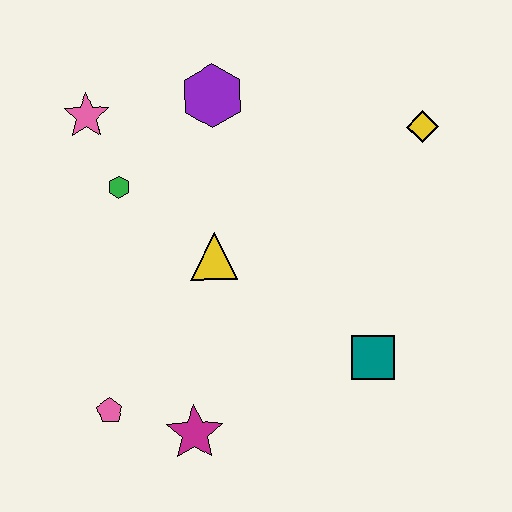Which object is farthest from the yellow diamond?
The pink pentagon is farthest from the yellow diamond.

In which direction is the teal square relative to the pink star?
The teal square is to the right of the pink star.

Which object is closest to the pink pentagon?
The magenta star is closest to the pink pentagon.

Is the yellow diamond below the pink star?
Yes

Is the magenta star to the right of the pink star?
Yes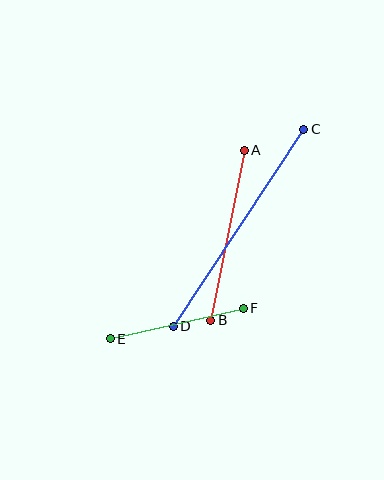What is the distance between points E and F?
The distance is approximately 136 pixels.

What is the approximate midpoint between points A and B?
The midpoint is at approximately (227, 235) pixels.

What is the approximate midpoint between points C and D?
The midpoint is at approximately (238, 228) pixels.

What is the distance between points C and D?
The distance is approximately 237 pixels.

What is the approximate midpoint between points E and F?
The midpoint is at approximately (177, 323) pixels.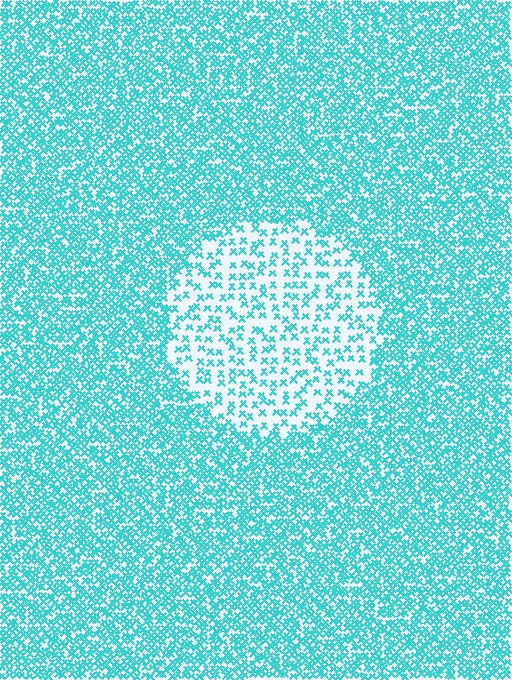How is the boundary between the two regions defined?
The boundary is defined by a change in element density (approximately 2.6x ratio). All elements are the same color, size, and shape.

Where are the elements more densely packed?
The elements are more densely packed outside the circle boundary.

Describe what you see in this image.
The image contains small cyan elements arranged at two different densities. A circle-shaped region is visible where the elements are less densely packed than the surrounding area.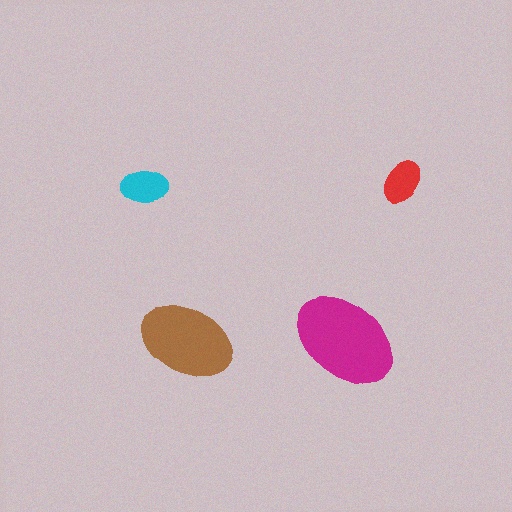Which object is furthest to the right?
The red ellipse is rightmost.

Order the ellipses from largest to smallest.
the magenta one, the brown one, the cyan one, the red one.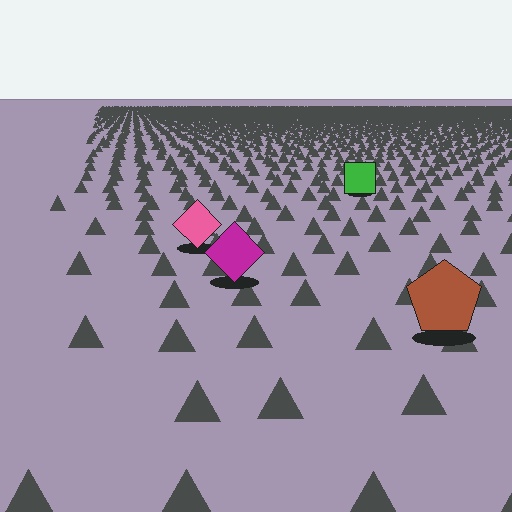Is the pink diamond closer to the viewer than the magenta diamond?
No. The magenta diamond is closer — you can tell from the texture gradient: the ground texture is coarser near it.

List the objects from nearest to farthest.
From nearest to farthest: the brown pentagon, the magenta diamond, the pink diamond, the green square.